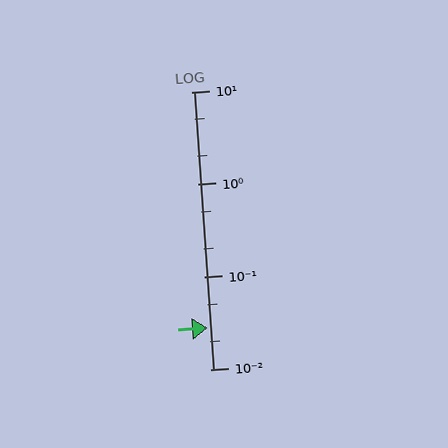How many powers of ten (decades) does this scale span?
The scale spans 3 decades, from 0.01 to 10.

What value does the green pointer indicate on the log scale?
The pointer indicates approximately 0.028.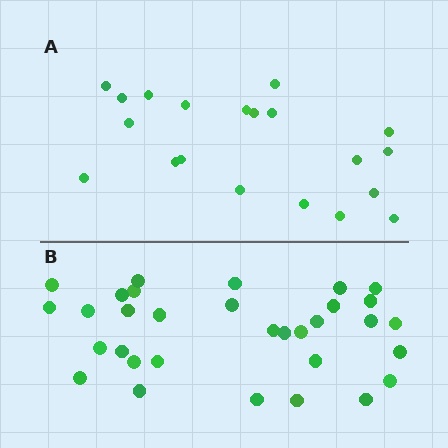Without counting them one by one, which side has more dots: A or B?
Region B (the bottom region) has more dots.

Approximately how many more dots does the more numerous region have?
Region B has roughly 12 or so more dots than region A.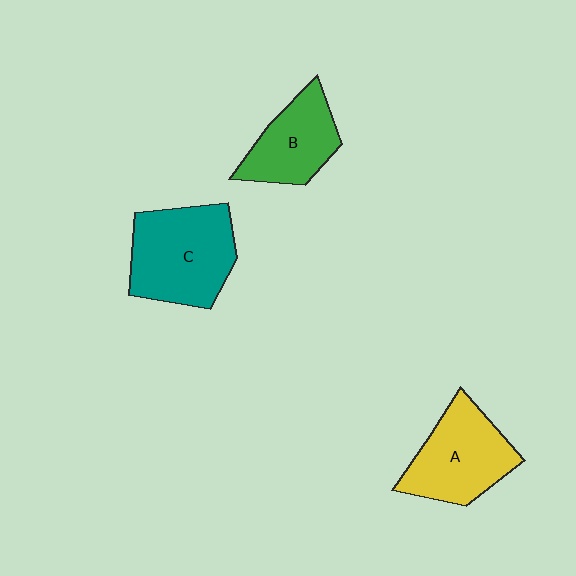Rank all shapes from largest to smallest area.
From largest to smallest: C (teal), A (yellow), B (green).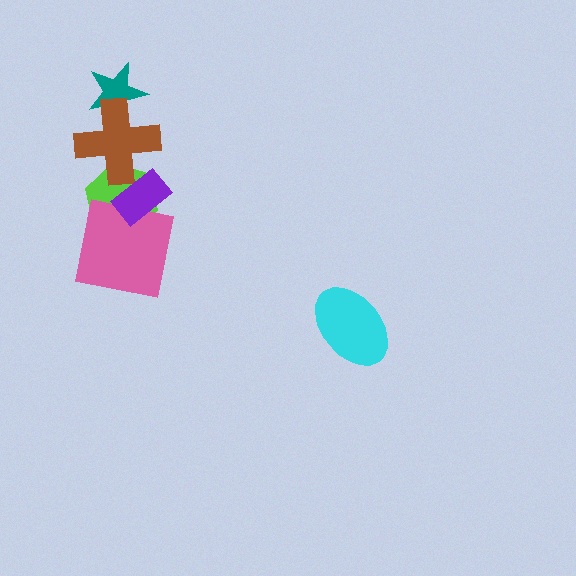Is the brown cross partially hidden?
Yes, it is partially covered by another shape.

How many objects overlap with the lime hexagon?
3 objects overlap with the lime hexagon.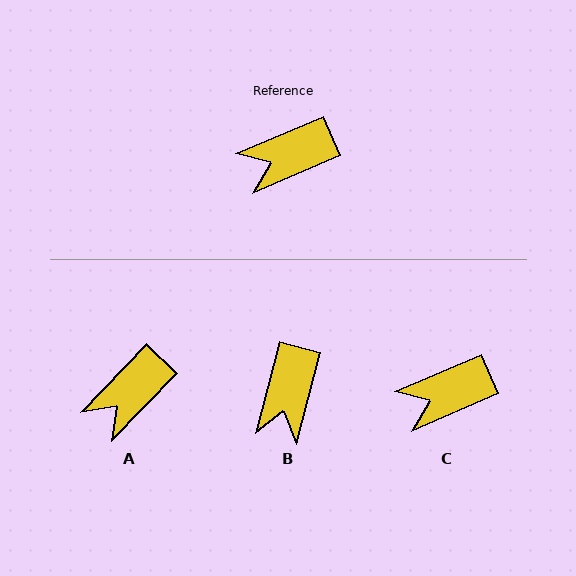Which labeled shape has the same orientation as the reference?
C.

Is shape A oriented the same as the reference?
No, it is off by about 23 degrees.